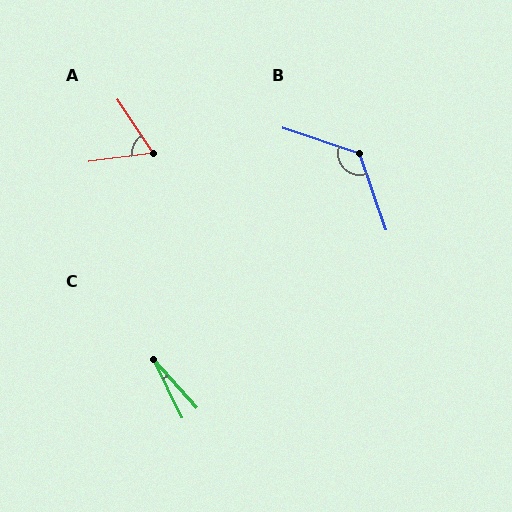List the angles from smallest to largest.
C (16°), A (64°), B (127°).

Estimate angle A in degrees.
Approximately 64 degrees.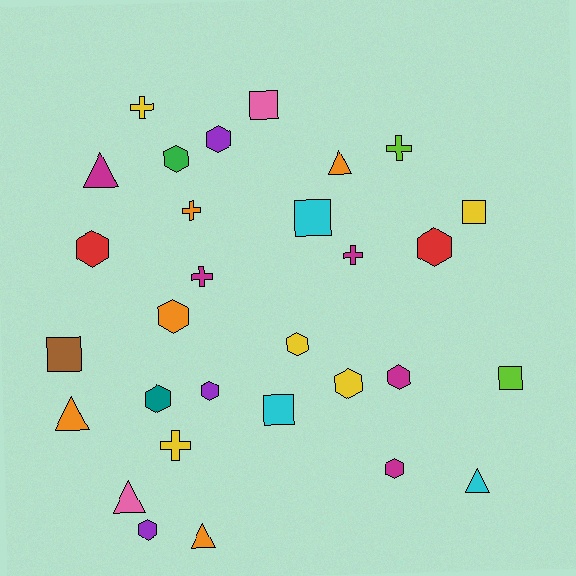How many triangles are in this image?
There are 6 triangles.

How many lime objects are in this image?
There are 2 lime objects.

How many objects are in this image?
There are 30 objects.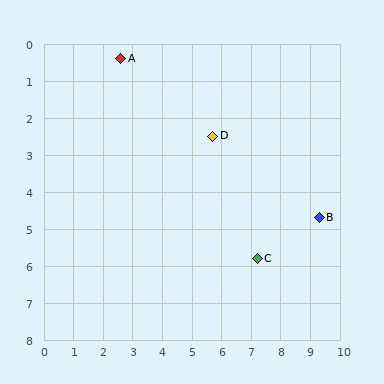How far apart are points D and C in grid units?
Points D and C are about 3.6 grid units apart.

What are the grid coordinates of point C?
Point C is at approximately (7.2, 5.8).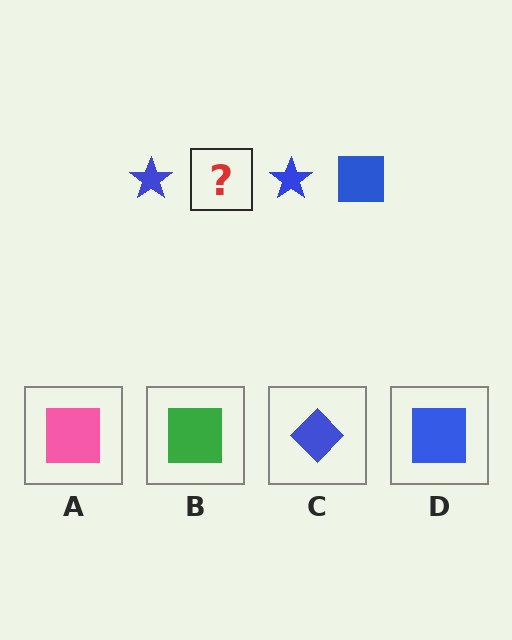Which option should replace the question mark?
Option D.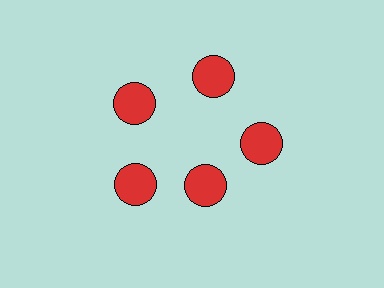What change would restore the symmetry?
The symmetry would be restored by moving it outward, back onto the ring so that all 5 circles sit at equal angles and equal distance from the center.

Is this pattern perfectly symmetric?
No. The 5 red circles are arranged in a ring, but one element near the 5 o'clock position is pulled inward toward the center, breaking the 5-fold rotational symmetry.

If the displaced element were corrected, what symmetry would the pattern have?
It would have 5-fold rotational symmetry — the pattern would map onto itself every 72 degrees.